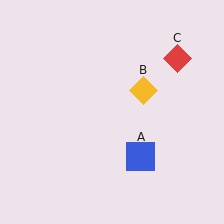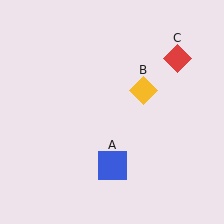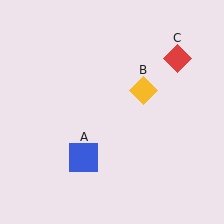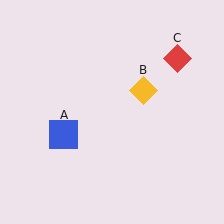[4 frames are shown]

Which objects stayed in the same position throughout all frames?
Yellow diamond (object B) and red diamond (object C) remained stationary.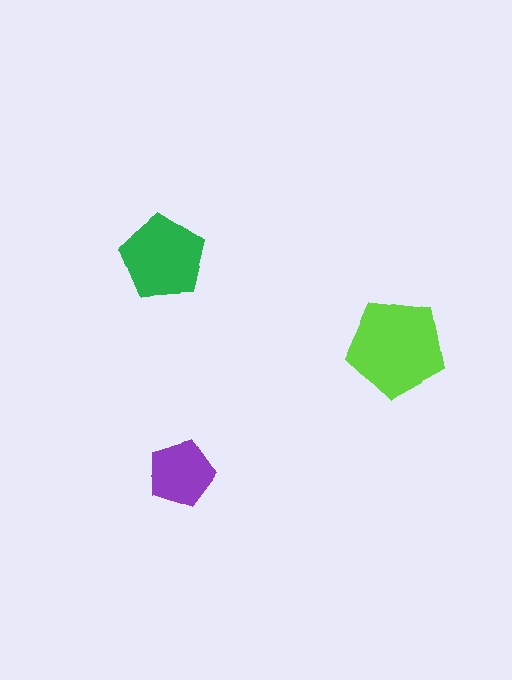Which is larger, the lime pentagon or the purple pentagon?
The lime one.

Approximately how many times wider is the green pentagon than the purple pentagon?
About 1.5 times wider.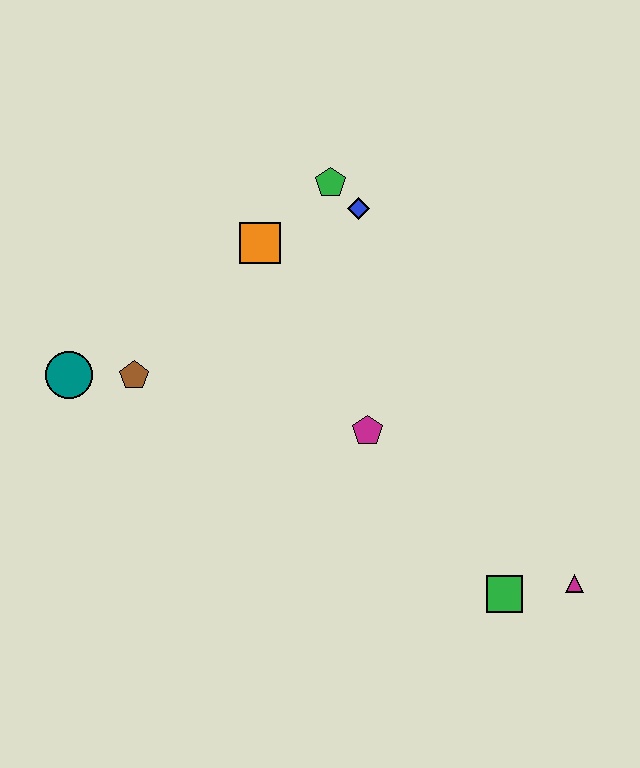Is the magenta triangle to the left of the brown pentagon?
No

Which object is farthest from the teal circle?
The magenta triangle is farthest from the teal circle.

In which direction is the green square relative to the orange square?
The green square is below the orange square.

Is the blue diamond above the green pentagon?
No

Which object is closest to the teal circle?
The brown pentagon is closest to the teal circle.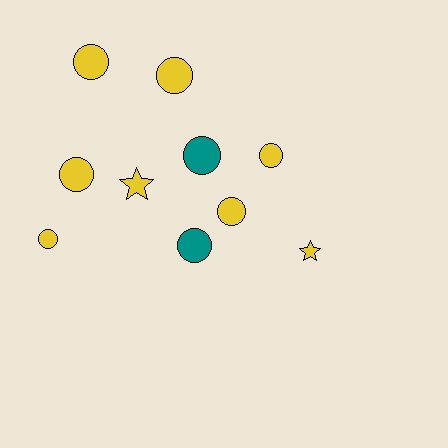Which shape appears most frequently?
Circle, with 8 objects.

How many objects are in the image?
There are 10 objects.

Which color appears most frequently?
Yellow, with 8 objects.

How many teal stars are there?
There are no teal stars.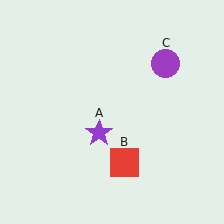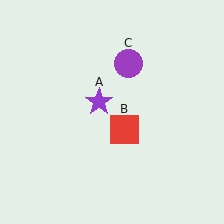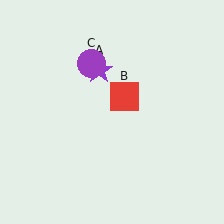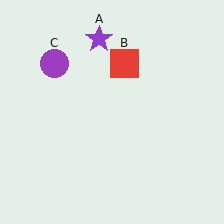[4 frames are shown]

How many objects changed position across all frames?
3 objects changed position: purple star (object A), red square (object B), purple circle (object C).